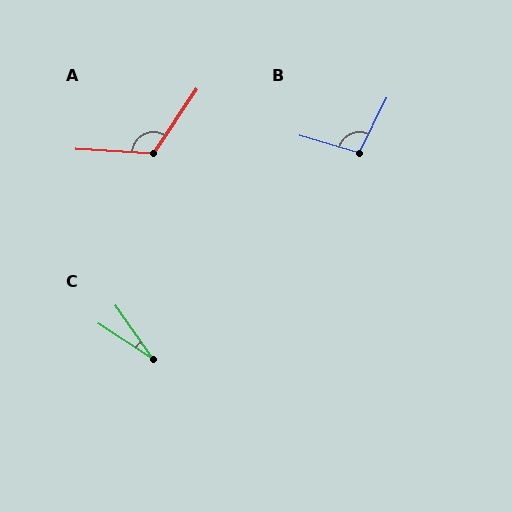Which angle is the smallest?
C, at approximately 22 degrees.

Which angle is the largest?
A, at approximately 120 degrees.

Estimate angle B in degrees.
Approximately 100 degrees.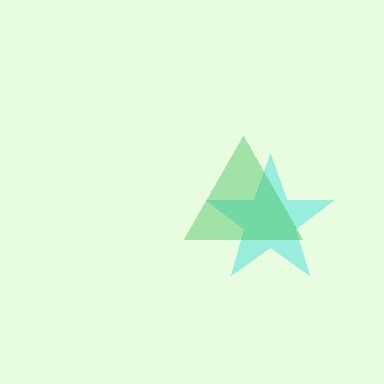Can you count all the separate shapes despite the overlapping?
Yes, there are 2 separate shapes.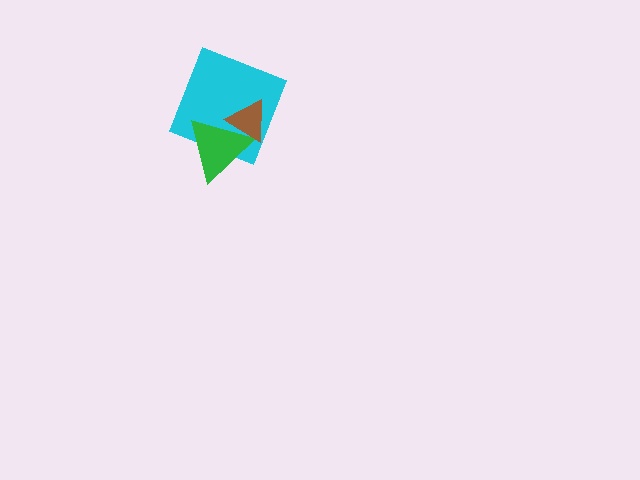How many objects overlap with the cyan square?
2 objects overlap with the cyan square.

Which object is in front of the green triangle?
The brown triangle is in front of the green triangle.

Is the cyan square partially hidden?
Yes, it is partially covered by another shape.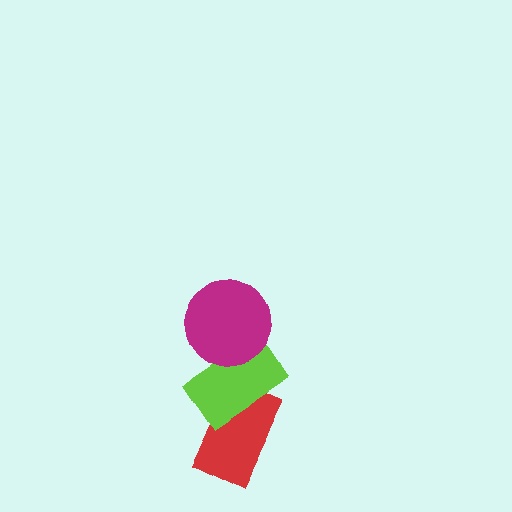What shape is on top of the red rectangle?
The lime rectangle is on top of the red rectangle.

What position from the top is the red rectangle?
The red rectangle is 3rd from the top.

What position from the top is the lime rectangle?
The lime rectangle is 2nd from the top.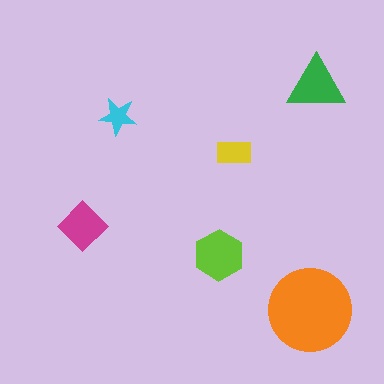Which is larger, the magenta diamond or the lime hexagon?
The lime hexagon.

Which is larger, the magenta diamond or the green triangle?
The green triangle.